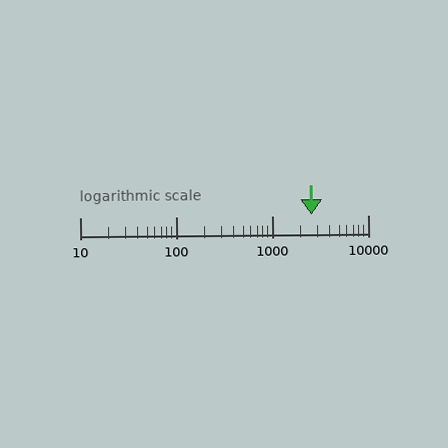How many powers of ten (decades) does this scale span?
The scale spans 3 decades, from 10 to 10000.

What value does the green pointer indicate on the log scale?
The pointer indicates approximately 2600.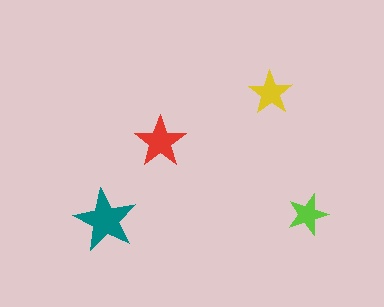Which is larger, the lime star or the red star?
The red one.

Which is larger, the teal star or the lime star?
The teal one.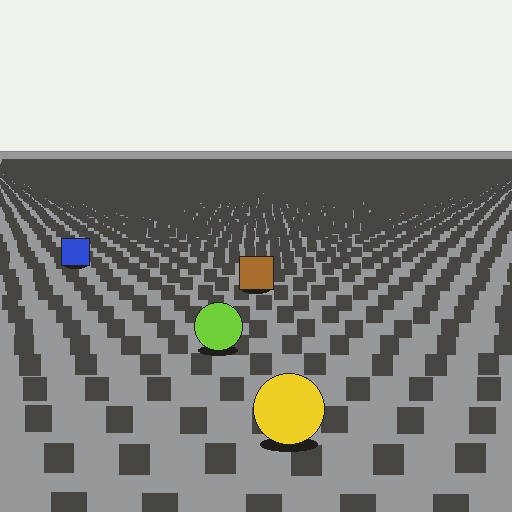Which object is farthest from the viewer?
The blue square is farthest from the viewer. It appears smaller and the ground texture around it is denser.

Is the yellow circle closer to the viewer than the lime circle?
Yes. The yellow circle is closer — you can tell from the texture gradient: the ground texture is coarser near it.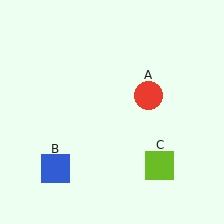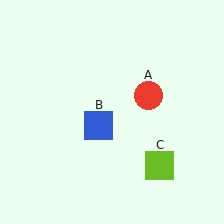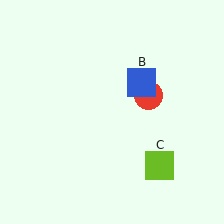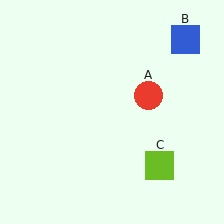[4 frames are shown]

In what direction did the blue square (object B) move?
The blue square (object B) moved up and to the right.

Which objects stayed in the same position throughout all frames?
Red circle (object A) and lime square (object C) remained stationary.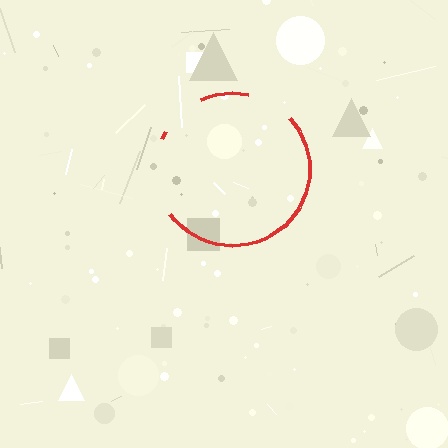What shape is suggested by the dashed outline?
The dashed outline suggests a circle.